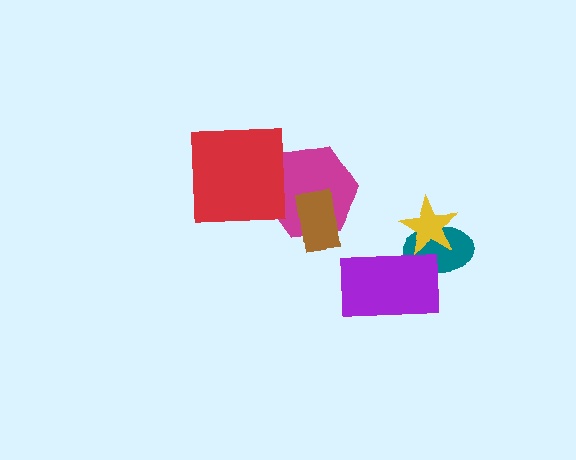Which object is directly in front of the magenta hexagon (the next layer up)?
The brown rectangle is directly in front of the magenta hexagon.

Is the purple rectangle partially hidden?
Yes, it is partially covered by another shape.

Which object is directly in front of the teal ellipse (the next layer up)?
The purple rectangle is directly in front of the teal ellipse.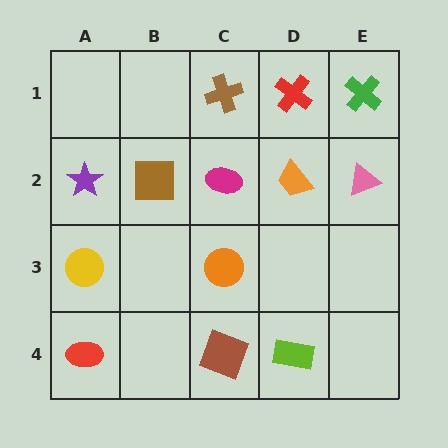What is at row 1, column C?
A brown cross.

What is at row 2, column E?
A pink triangle.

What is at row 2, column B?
A brown square.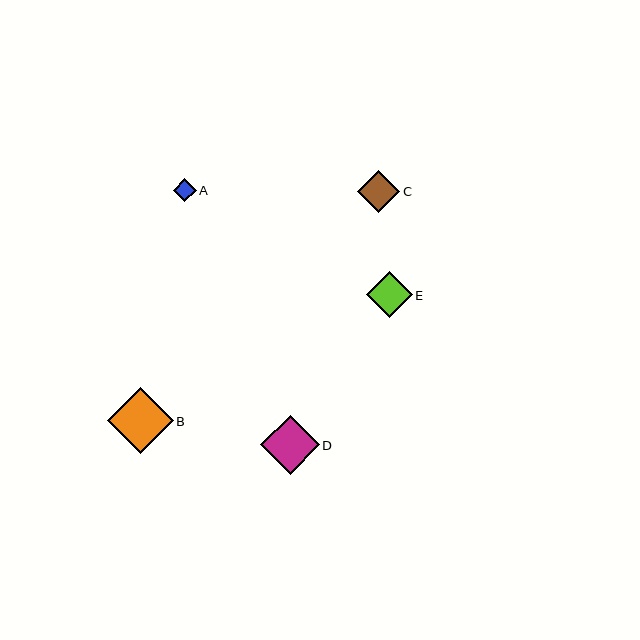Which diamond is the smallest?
Diamond A is the smallest with a size of approximately 23 pixels.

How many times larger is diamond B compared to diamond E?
Diamond B is approximately 1.4 times the size of diamond E.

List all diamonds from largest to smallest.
From largest to smallest: B, D, E, C, A.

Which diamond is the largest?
Diamond B is the largest with a size of approximately 66 pixels.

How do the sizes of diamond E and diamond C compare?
Diamond E and diamond C are approximately the same size.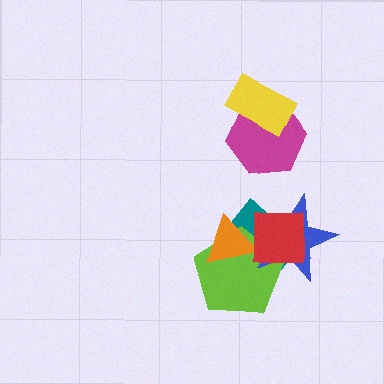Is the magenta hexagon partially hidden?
Yes, it is partially covered by another shape.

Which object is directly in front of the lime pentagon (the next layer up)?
The orange triangle is directly in front of the lime pentagon.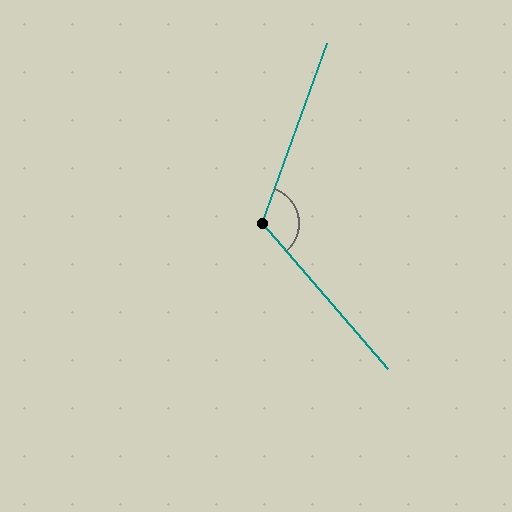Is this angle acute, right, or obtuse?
It is obtuse.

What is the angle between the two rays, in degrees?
Approximately 119 degrees.